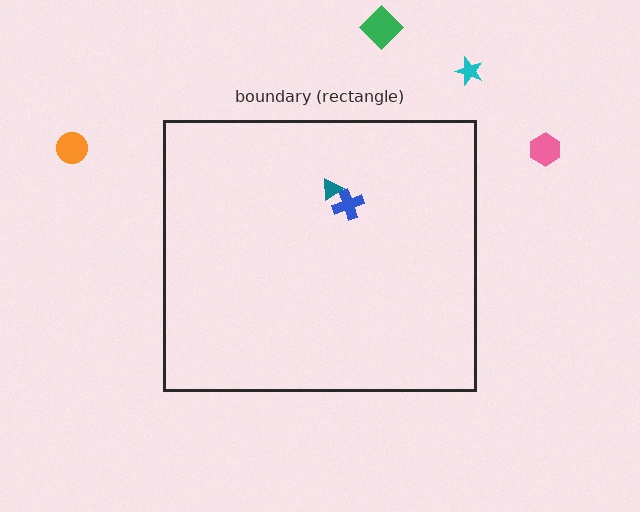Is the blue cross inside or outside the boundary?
Inside.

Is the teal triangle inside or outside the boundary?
Inside.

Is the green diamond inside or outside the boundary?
Outside.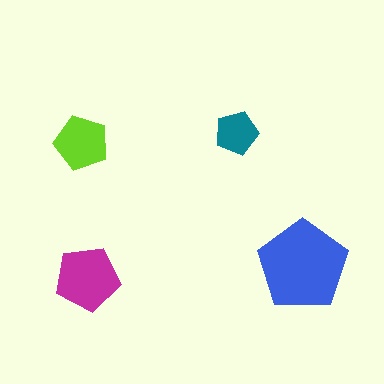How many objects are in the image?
There are 4 objects in the image.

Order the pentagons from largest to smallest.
the blue one, the magenta one, the lime one, the teal one.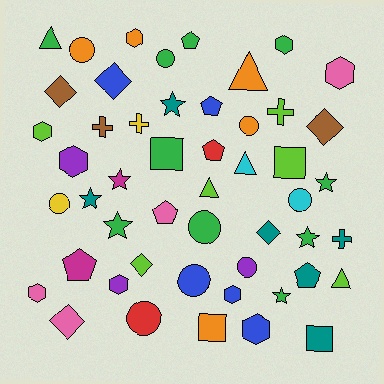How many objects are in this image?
There are 50 objects.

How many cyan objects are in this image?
There are 2 cyan objects.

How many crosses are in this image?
There are 4 crosses.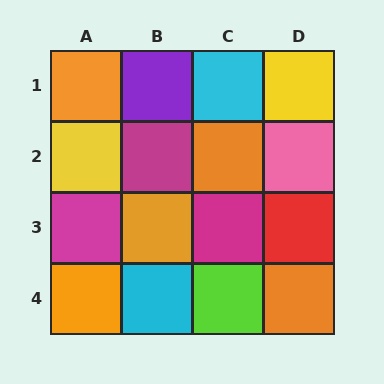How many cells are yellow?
2 cells are yellow.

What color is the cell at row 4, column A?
Orange.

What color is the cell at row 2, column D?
Pink.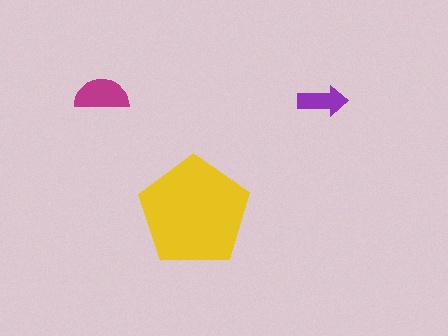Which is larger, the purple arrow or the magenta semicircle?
The magenta semicircle.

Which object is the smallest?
The purple arrow.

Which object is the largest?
The yellow pentagon.